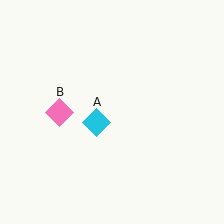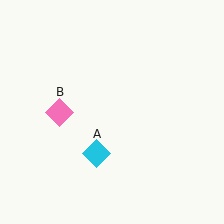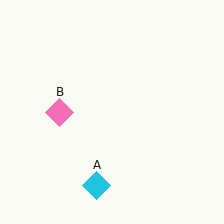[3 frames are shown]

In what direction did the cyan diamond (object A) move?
The cyan diamond (object A) moved down.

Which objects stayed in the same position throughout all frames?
Pink diamond (object B) remained stationary.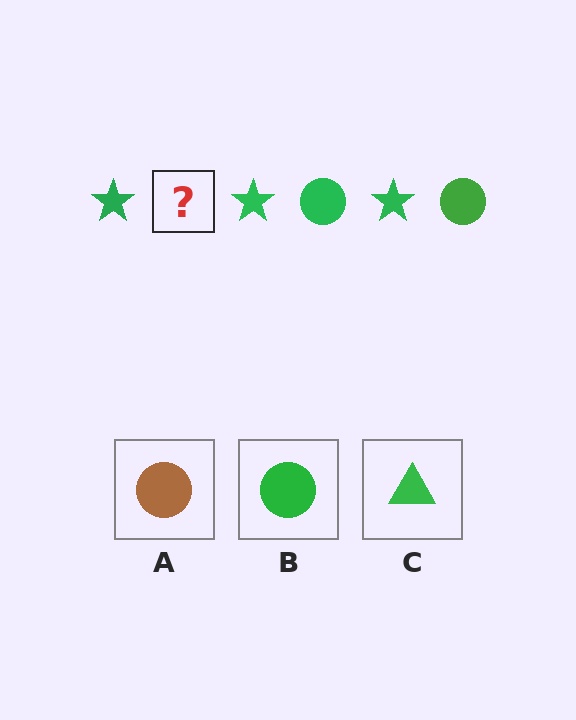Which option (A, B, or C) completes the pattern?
B.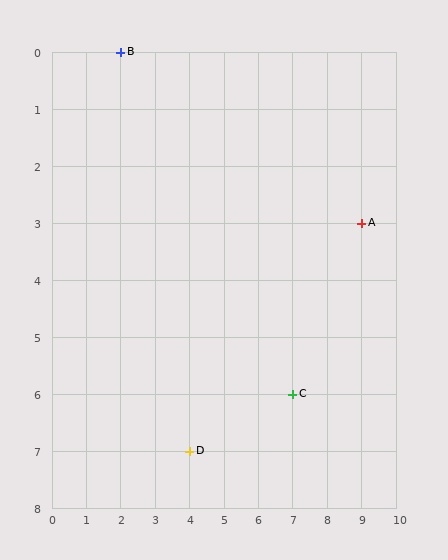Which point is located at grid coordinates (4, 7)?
Point D is at (4, 7).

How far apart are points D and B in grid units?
Points D and B are 2 columns and 7 rows apart (about 7.3 grid units diagonally).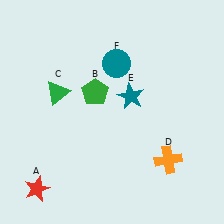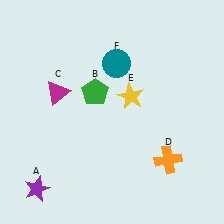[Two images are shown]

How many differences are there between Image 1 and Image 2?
There are 3 differences between the two images.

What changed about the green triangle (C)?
In Image 1, C is green. In Image 2, it changed to magenta.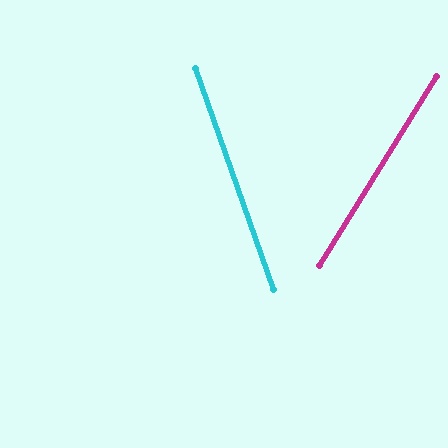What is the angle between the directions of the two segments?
Approximately 51 degrees.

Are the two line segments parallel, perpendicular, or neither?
Neither parallel nor perpendicular — they differ by about 51°.